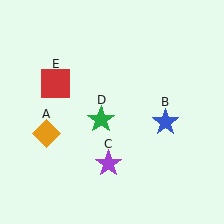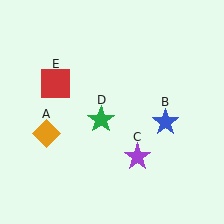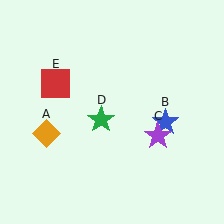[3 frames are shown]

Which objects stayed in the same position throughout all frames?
Orange diamond (object A) and blue star (object B) and green star (object D) and red square (object E) remained stationary.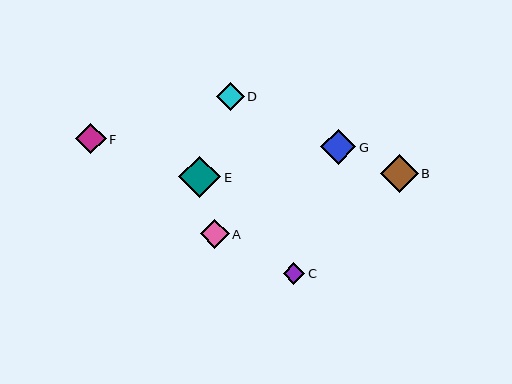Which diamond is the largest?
Diamond E is the largest with a size of approximately 42 pixels.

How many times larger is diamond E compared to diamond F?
Diamond E is approximately 1.4 times the size of diamond F.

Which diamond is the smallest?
Diamond C is the smallest with a size of approximately 22 pixels.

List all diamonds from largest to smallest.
From largest to smallest: E, B, G, F, A, D, C.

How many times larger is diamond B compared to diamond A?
Diamond B is approximately 1.3 times the size of diamond A.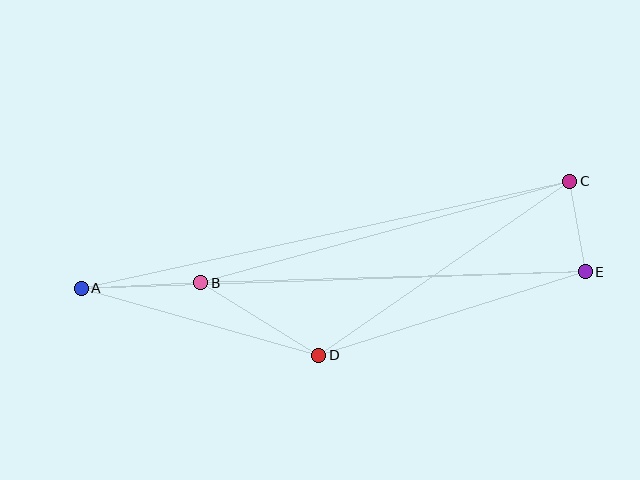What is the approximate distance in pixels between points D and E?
The distance between D and E is approximately 279 pixels.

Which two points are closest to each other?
Points C and E are closest to each other.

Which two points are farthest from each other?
Points A and E are farthest from each other.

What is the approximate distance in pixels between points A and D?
The distance between A and D is approximately 247 pixels.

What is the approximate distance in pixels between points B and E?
The distance between B and E is approximately 385 pixels.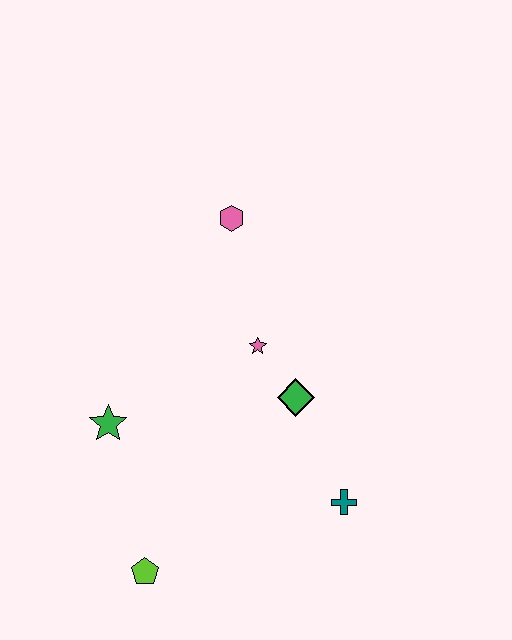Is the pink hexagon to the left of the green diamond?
Yes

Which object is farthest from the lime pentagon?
The pink hexagon is farthest from the lime pentagon.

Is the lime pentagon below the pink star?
Yes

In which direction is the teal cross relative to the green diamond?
The teal cross is below the green diamond.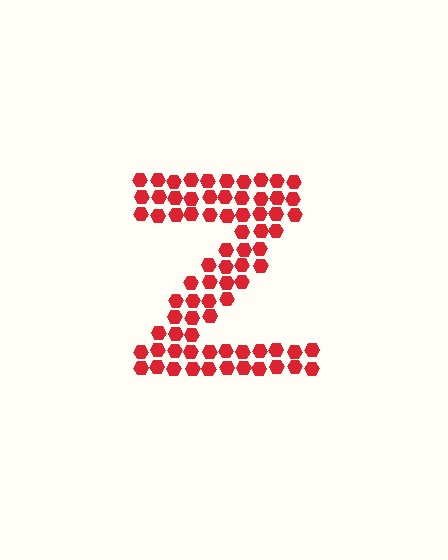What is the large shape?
The large shape is the letter Z.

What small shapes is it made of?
It is made of small hexagons.